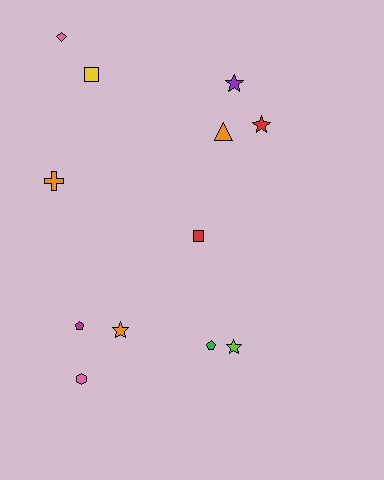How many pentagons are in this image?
There are 2 pentagons.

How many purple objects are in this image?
There is 1 purple object.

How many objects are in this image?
There are 12 objects.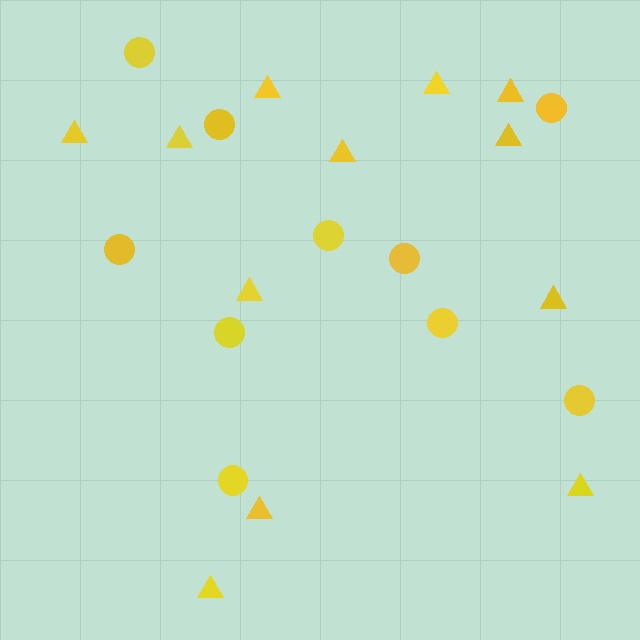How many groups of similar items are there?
There are 2 groups: one group of circles (10) and one group of triangles (12).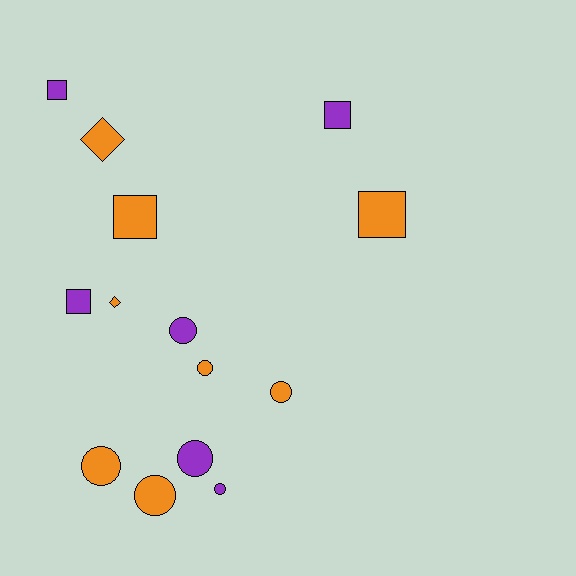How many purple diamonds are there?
There are no purple diamonds.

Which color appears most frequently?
Orange, with 8 objects.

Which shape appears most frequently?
Circle, with 7 objects.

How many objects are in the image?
There are 14 objects.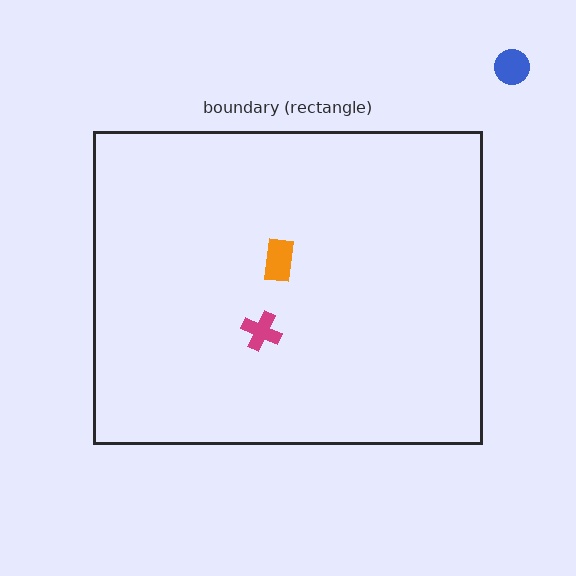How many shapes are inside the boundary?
2 inside, 1 outside.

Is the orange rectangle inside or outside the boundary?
Inside.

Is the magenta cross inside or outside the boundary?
Inside.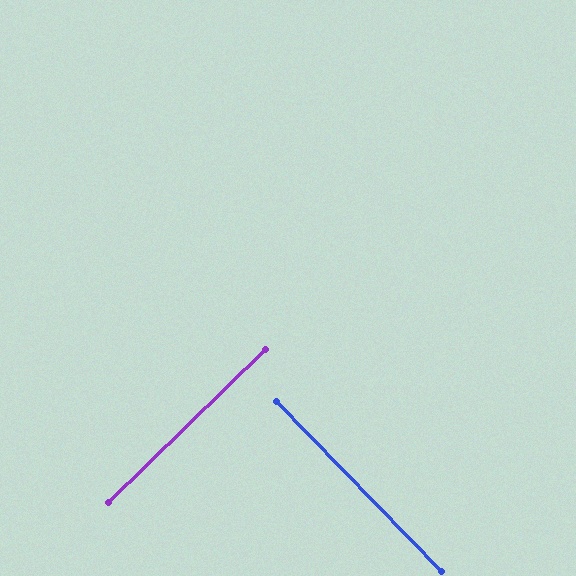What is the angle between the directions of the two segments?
Approximately 90 degrees.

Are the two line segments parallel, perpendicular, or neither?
Perpendicular — they meet at approximately 90°.